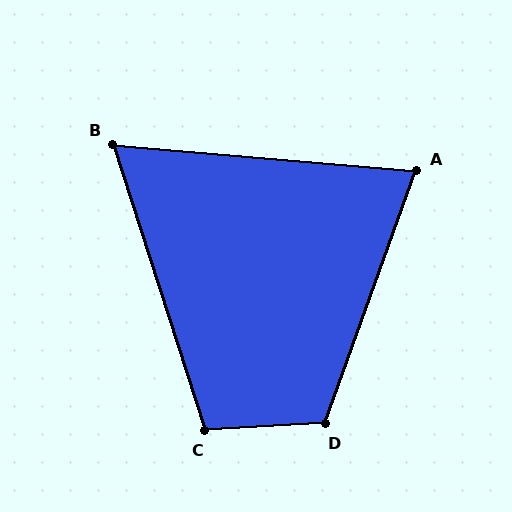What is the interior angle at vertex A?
Approximately 75 degrees (acute).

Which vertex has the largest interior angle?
D, at approximately 113 degrees.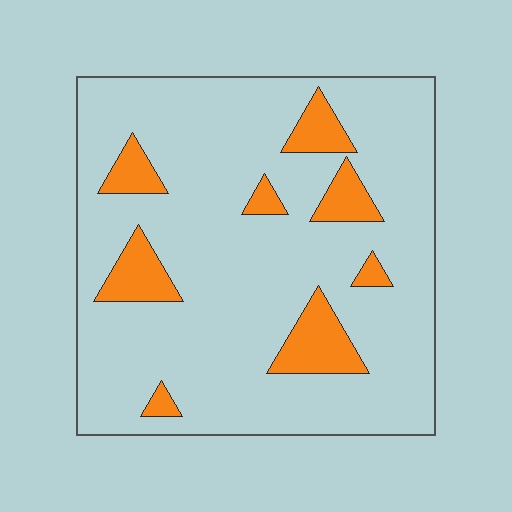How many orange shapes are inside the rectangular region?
8.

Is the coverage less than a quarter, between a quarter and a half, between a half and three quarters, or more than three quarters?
Less than a quarter.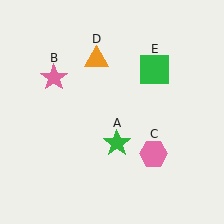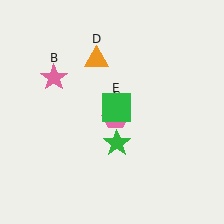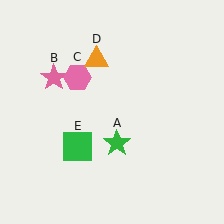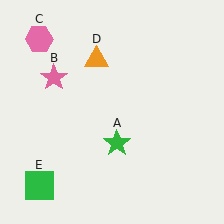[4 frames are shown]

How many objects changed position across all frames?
2 objects changed position: pink hexagon (object C), green square (object E).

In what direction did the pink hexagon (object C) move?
The pink hexagon (object C) moved up and to the left.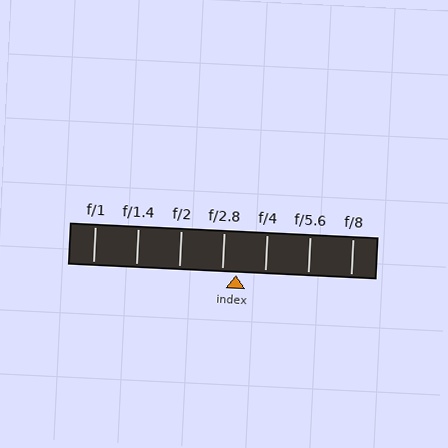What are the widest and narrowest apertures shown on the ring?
The widest aperture shown is f/1 and the narrowest is f/8.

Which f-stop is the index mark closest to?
The index mark is closest to f/2.8.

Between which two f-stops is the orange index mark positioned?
The index mark is between f/2.8 and f/4.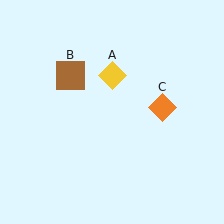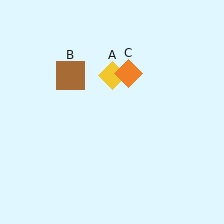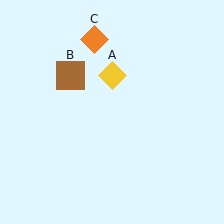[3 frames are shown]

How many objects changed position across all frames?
1 object changed position: orange diamond (object C).